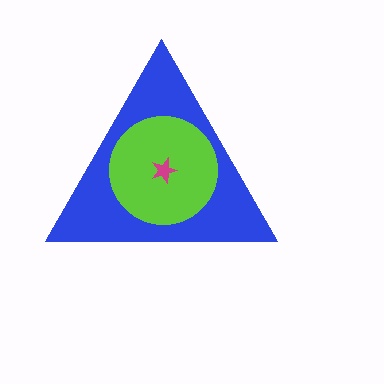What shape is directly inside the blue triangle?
The lime circle.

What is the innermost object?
The magenta star.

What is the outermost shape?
The blue triangle.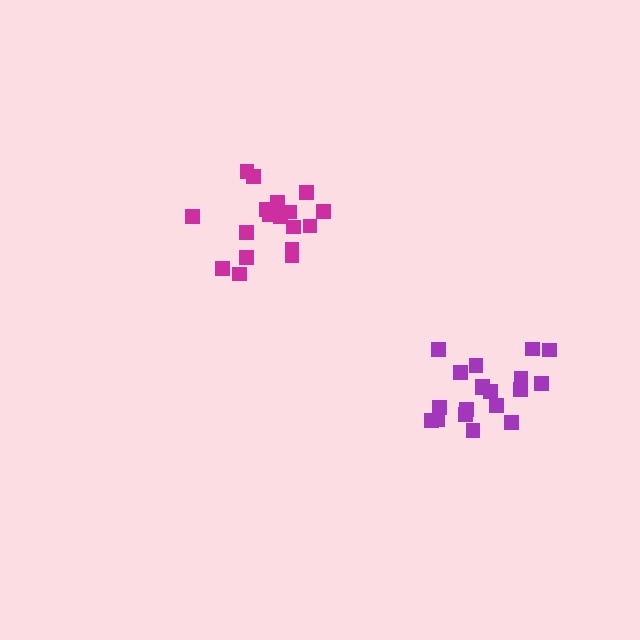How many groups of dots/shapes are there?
There are 2 groups.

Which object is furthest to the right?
The purple cluster is rightmost.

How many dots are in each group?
Group 1: 19 dots, Group 2: 18 dots (37 total).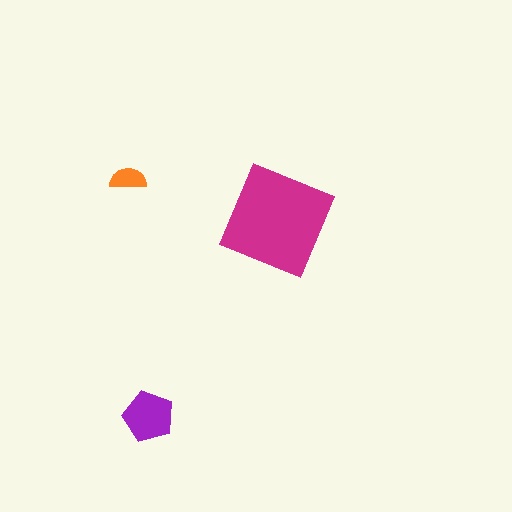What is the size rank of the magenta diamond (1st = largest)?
1st.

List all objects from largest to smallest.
The magenta diamond, the purple pentagon, the orange semicircle.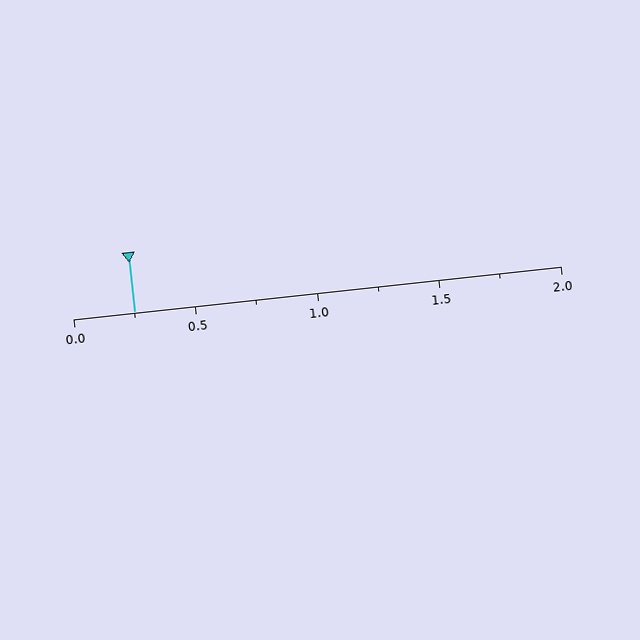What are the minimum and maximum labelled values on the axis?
The axis runs from 0.0 to 2.0.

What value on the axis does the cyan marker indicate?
The marker indicates approximately 0.25.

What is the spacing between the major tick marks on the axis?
The major ticks are spaced 0.5 apart.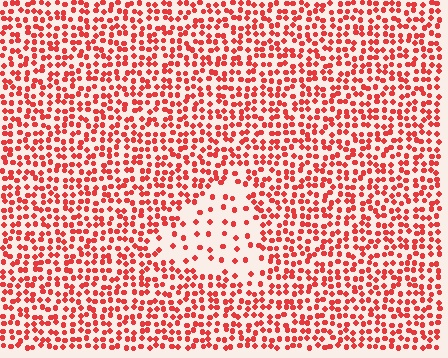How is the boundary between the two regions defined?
The boundary is defined by a change in element density (approximately 2.8x ratio). All elements are the same color, size, and shape.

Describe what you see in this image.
The image contains small red elements arranged at two different densities. A triangle-shaped region is visible where the elements are less densely packed than the surrounding area.